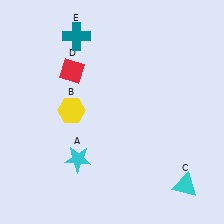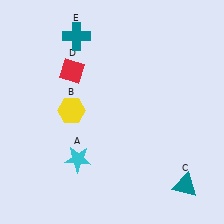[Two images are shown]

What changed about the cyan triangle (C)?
In Image 1, C is cyan. In Image 2, it changed to teal.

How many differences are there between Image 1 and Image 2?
There is 1 difference between the two images.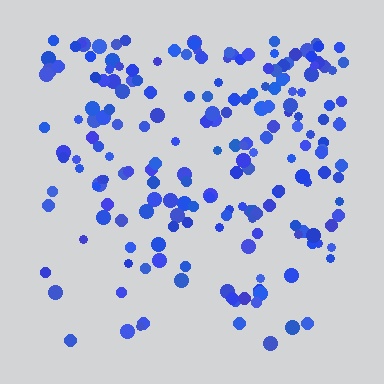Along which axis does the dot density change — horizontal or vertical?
Vertical.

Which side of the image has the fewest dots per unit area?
The bottom.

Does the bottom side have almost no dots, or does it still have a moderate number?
Still a moderate number, just noticeably fewer than the top.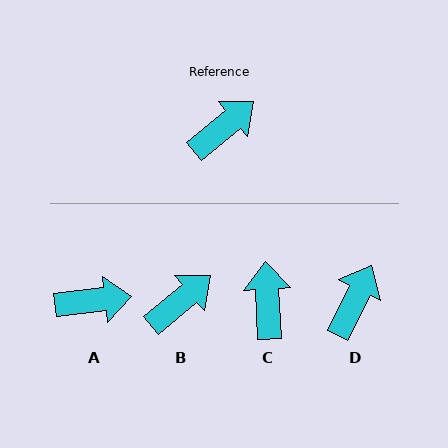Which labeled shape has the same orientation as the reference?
B.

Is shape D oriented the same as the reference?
No, it is off by about 24 degrees.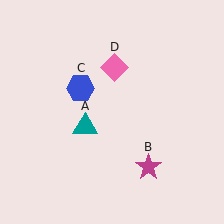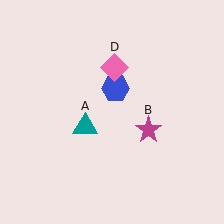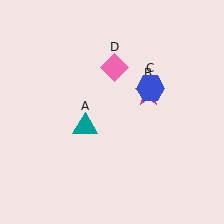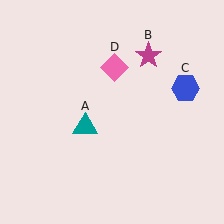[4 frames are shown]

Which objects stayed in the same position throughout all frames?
Teal triangle (object A) and pink diamond (object D) remained stationary.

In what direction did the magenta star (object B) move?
The magenta star (object B) moved up.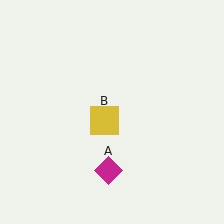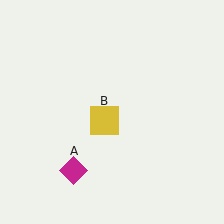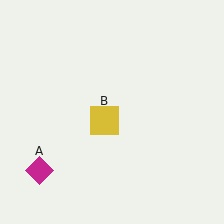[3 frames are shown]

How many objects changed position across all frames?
1 object changed position: magenta diamond (object A).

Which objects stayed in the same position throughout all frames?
Yellow square (object B) remained stationary.